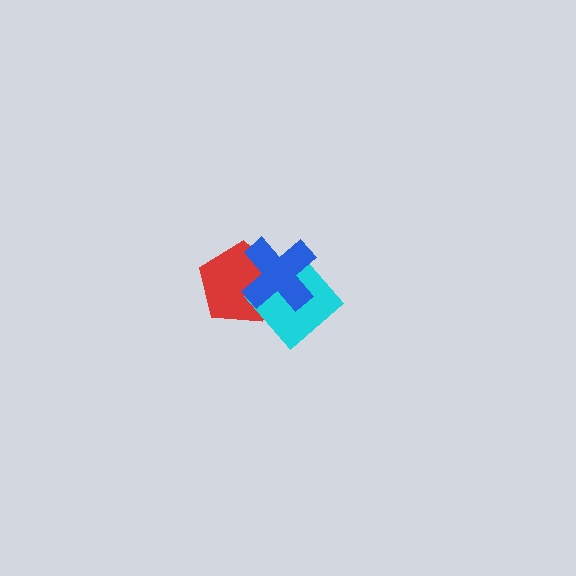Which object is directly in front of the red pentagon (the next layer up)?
The cyan diamond is directly in front of the red pentagon.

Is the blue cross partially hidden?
No, no other shape covers it.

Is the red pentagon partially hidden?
Yes, it is partially covered by another shape.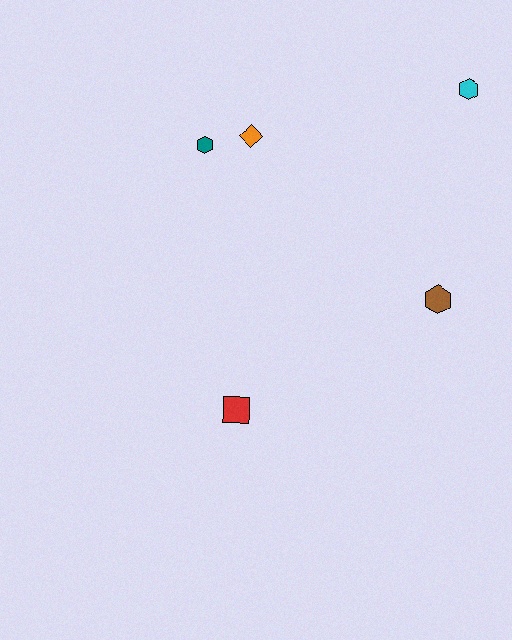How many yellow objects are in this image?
There are no yellow objects.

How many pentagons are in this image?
There are no pentagons.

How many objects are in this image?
There are 5 objects.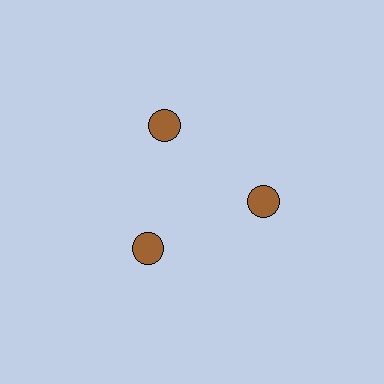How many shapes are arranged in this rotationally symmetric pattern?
There are 3 shapes, arranged in 3 groups of 1.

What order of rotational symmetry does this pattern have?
This pattern has 3-fold rotational symmetry.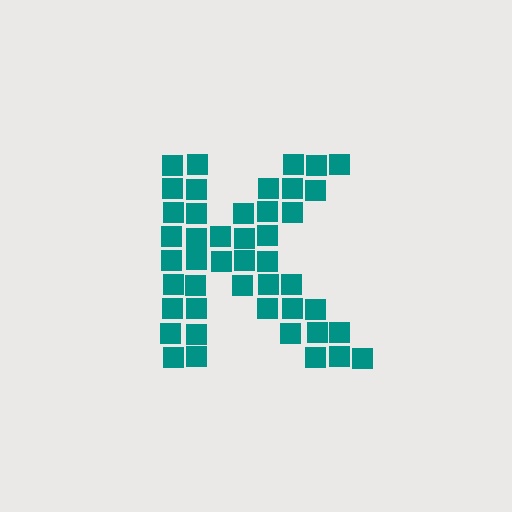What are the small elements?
The small elements are squares.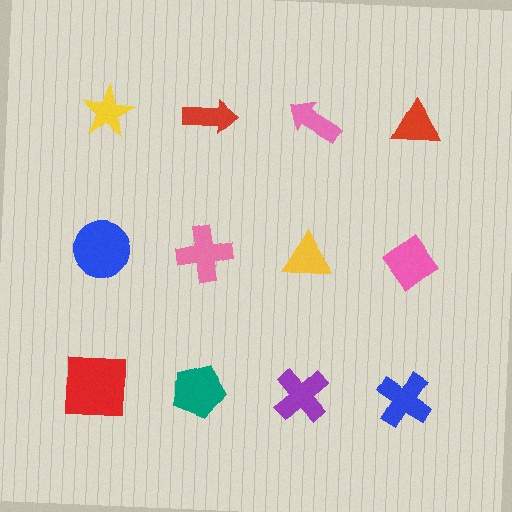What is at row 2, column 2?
A pink cross.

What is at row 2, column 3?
A yellow triangle.